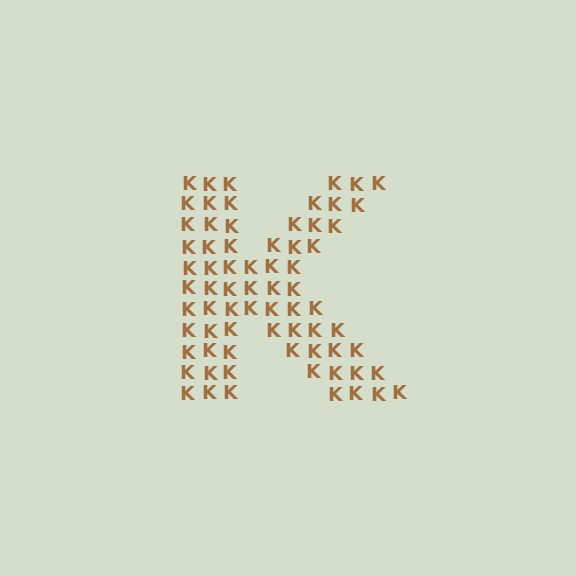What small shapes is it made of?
It is made of small letter K's.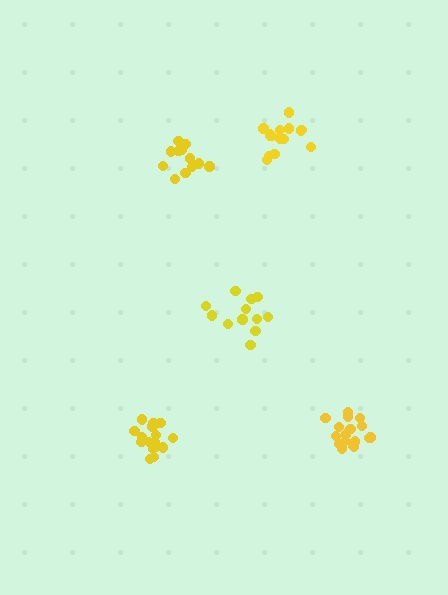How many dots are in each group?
Group 1: 18 dots, Group 2: 18 dots, Group 3: 16 dots, Group 4: 12 dots, Group 5: 12 dots (76 total).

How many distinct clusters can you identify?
There are 5 distinct clusters.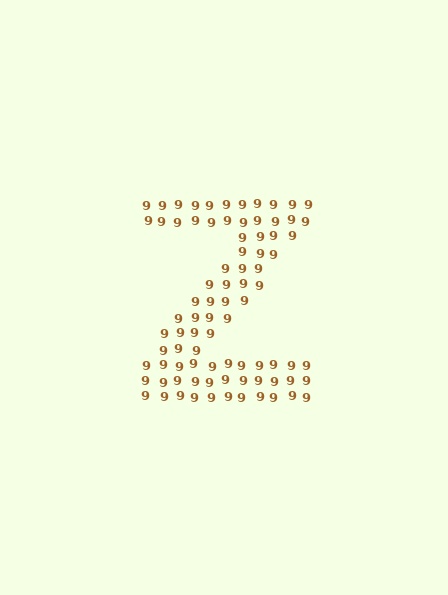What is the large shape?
The large shape is the letter Z.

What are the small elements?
The small elements are digit 9's.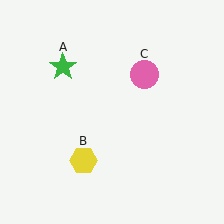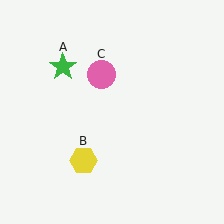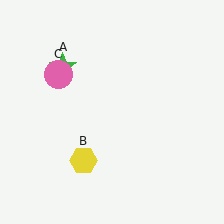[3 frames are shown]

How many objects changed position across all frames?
1 object changed position: pink circle (object C).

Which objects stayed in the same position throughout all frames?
Green star (object A) and yellow hexagon (object B) remained stationary.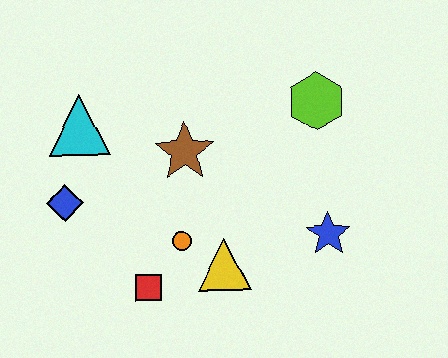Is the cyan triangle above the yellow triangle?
Yes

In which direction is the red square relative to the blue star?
The red square is to the left of the blue star.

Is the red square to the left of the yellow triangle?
Yes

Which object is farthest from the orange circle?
The lime hexagon is farthest from the orange circle.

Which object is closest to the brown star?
The orange circle is closest to the brown star.